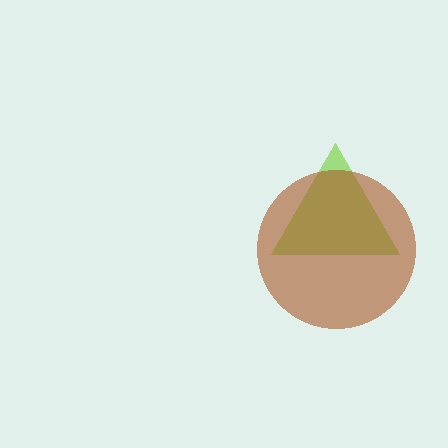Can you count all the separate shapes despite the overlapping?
Yes, there are 2 separate shapes.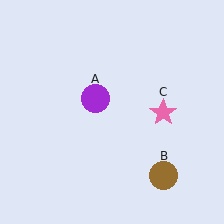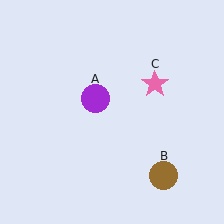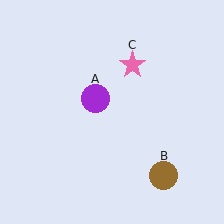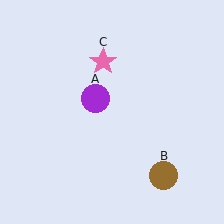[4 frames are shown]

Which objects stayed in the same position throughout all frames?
Purple circle (object A) and brown circle (object B) remained stationary.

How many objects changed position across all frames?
1 object changed position: pink star (object C).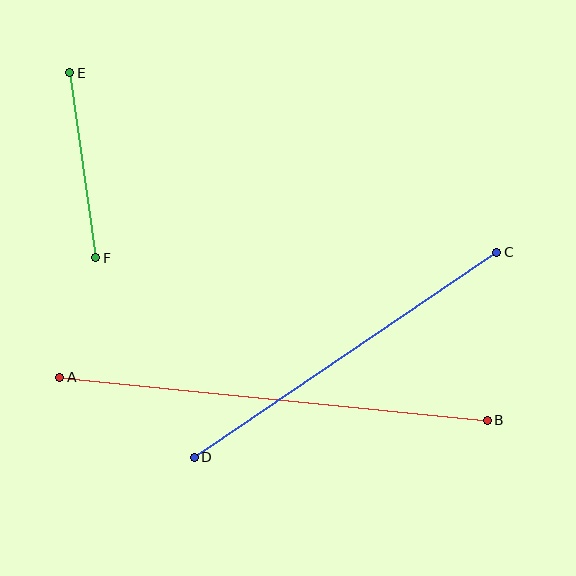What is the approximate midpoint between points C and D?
The midpoint is at approximately (346, 355) pixels.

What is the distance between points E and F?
The distance is approximately 187 pixels.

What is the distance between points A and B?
The distance is approximately 430 pixels.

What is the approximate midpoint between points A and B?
The midpoint is at approximately (274, 399) pixels.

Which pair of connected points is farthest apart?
Points A and B are farthest apart.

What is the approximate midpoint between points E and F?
The midpoint is at approximately (83, 165) pixels.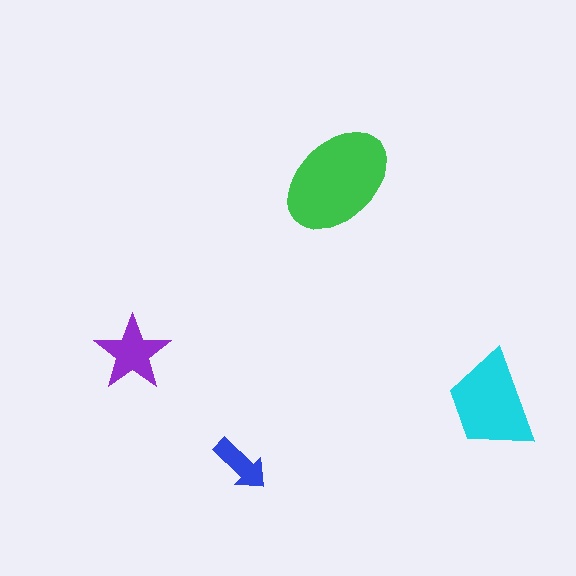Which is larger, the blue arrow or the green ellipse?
The green ellipse.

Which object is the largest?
The green ellipse.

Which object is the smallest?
The blue arrow.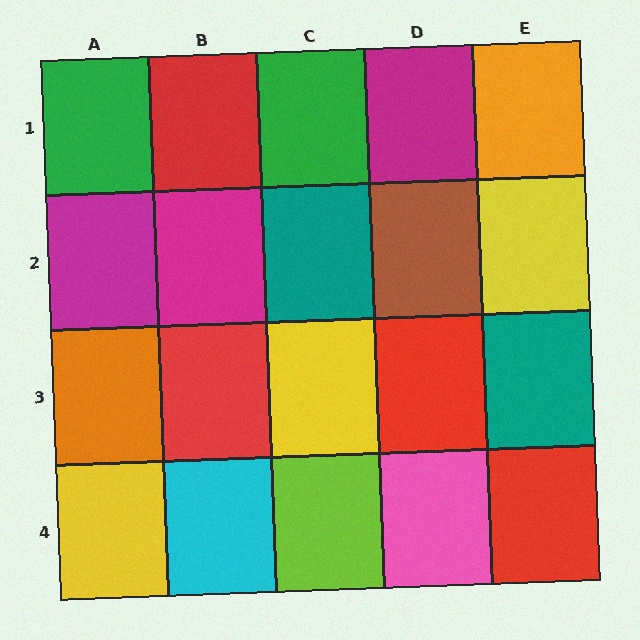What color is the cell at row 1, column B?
Red.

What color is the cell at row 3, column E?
Teal.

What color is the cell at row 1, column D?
Magenta.